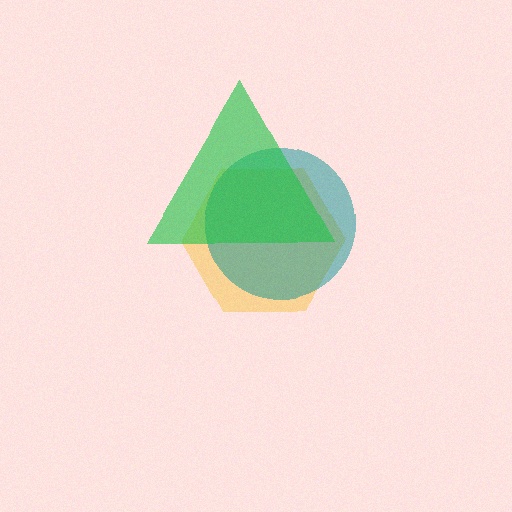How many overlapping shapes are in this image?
There are 3 overlapping shapes in the image.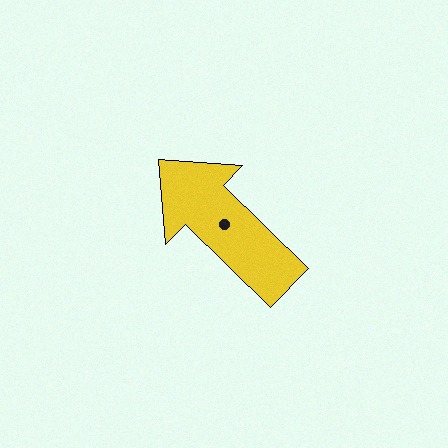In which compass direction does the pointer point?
Northwest.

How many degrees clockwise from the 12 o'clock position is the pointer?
Approximately 314 degrees.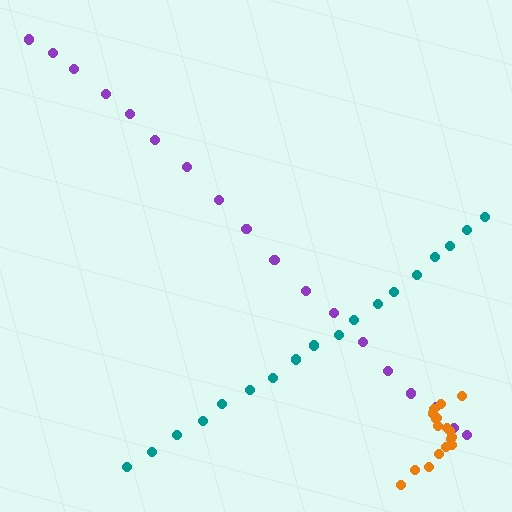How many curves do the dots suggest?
There are 3 distinct paths.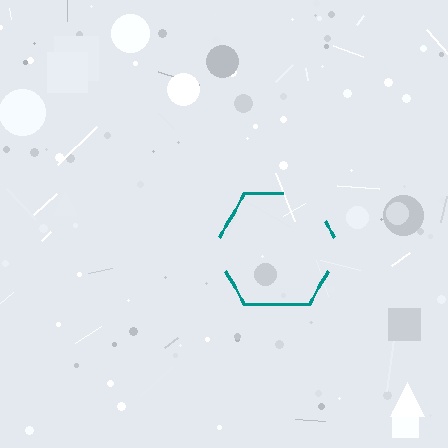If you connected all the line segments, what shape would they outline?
They would outline a hexagon.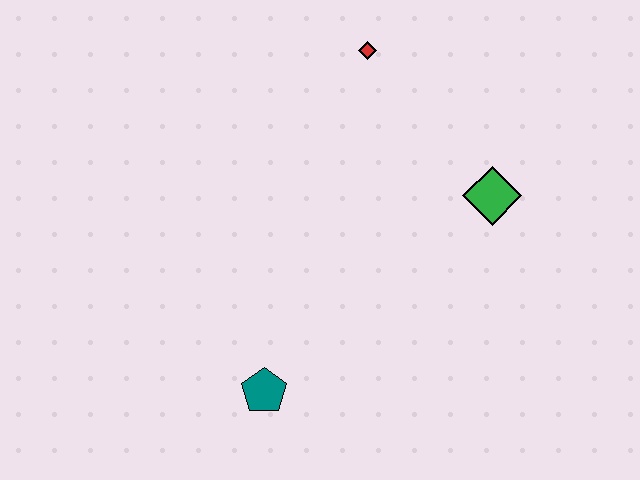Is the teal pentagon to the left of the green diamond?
Yes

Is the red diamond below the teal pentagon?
No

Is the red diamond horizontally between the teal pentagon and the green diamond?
Yes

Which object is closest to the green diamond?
The red diamond is closest to the green diamond.